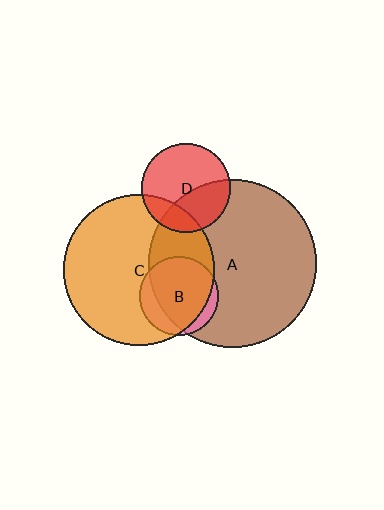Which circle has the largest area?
Circle A (brown).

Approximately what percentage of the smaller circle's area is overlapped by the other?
Approximately 35%.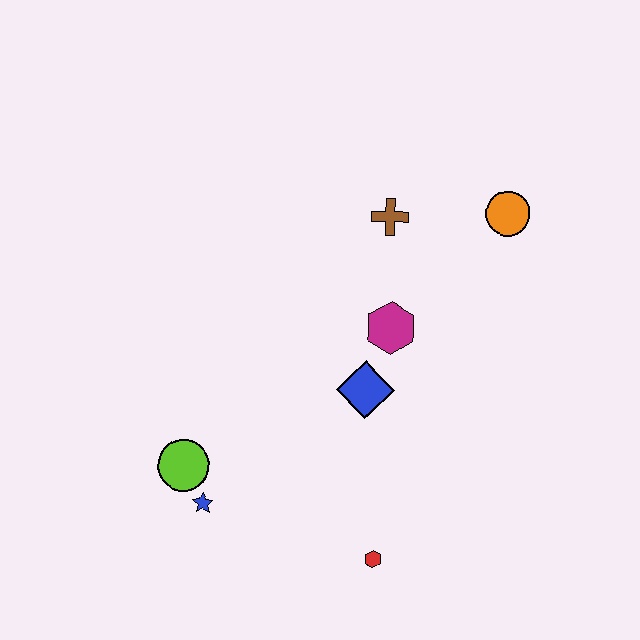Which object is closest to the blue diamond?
The magenta hexagon is closest to the blue diamond.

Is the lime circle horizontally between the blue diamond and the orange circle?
No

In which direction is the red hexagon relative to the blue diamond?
The red hexagon is below the blue diamond.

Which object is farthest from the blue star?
The orange circle is farthest from the blue star.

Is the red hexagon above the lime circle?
No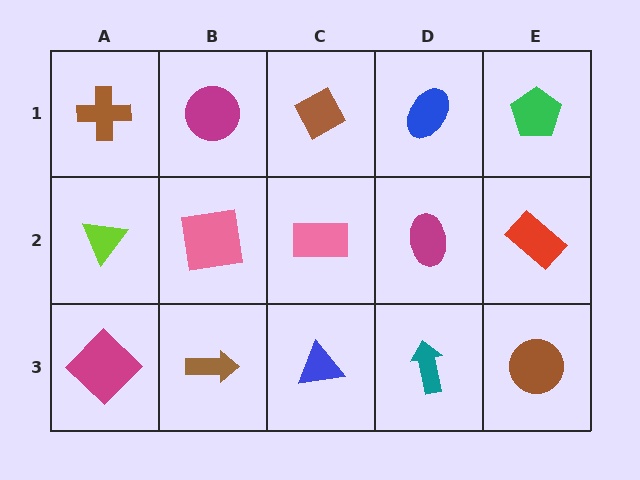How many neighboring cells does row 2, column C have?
4.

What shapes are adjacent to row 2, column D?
A blue ellipse (row 1, column D), a teal arrow (row 3, column D), a pink rectangle (row 2, column C), a red rectangle (row 2, column E).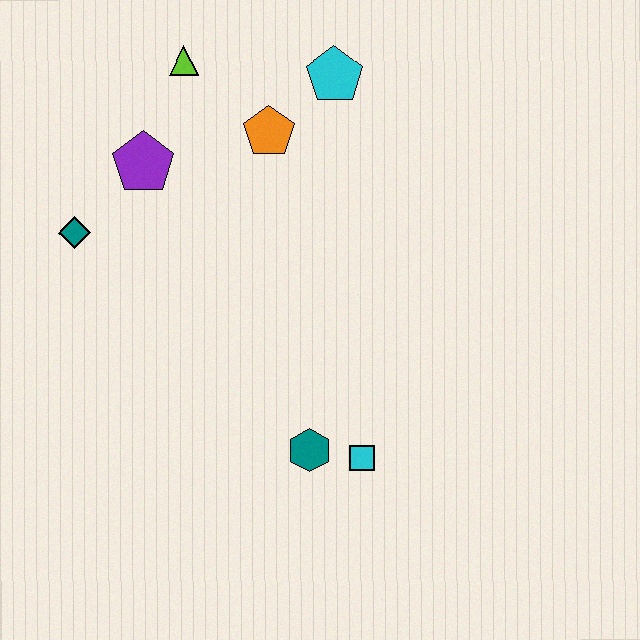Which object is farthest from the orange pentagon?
The cyan square is farthest from the orange pentagon.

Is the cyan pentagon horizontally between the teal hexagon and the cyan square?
Yes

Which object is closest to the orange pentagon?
The cyan pentagon is closest to the orange pentagon.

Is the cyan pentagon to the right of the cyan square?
No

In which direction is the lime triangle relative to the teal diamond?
The lime triangle is above the teal diamond.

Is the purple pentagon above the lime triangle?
No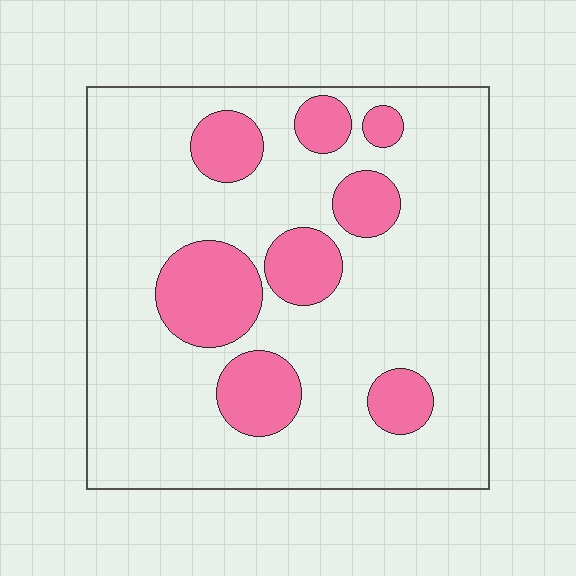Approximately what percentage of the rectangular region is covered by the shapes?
Approximately 20%.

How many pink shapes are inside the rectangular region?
8.